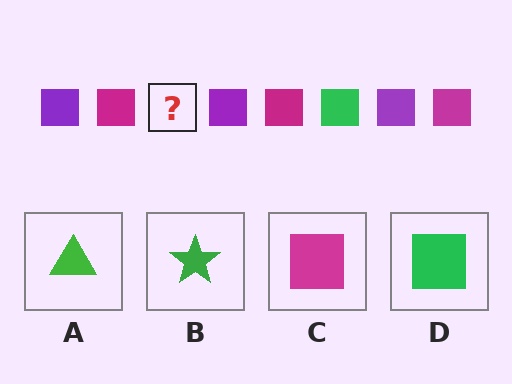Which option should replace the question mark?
Option D.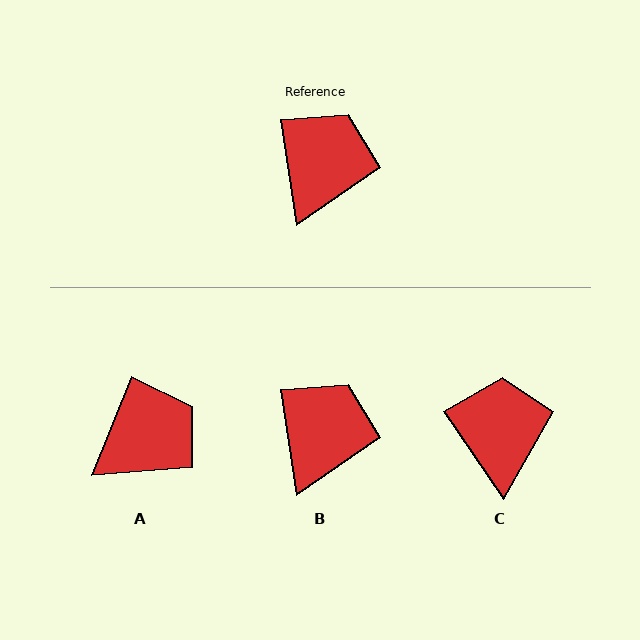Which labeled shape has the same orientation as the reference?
B.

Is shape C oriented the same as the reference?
No, it is off by about 26 degrees.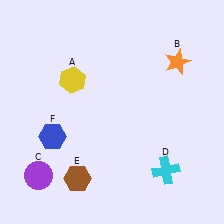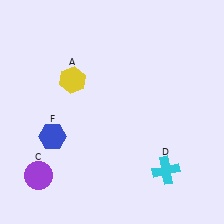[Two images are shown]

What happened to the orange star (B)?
The orange star (B) was removed in Image 2. It was in the top-right area of Image 1.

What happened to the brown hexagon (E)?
The brown hexagon (E) was removed in Image 2. It was in the bottom-left area of Image 1.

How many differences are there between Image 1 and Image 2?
There are 2 differences between the two images.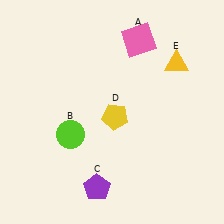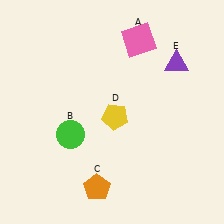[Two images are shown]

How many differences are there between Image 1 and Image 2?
There are 3 differences between the two images.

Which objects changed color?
B changed from lime to green. C changed from purple to orange. E changed from yellow to purple.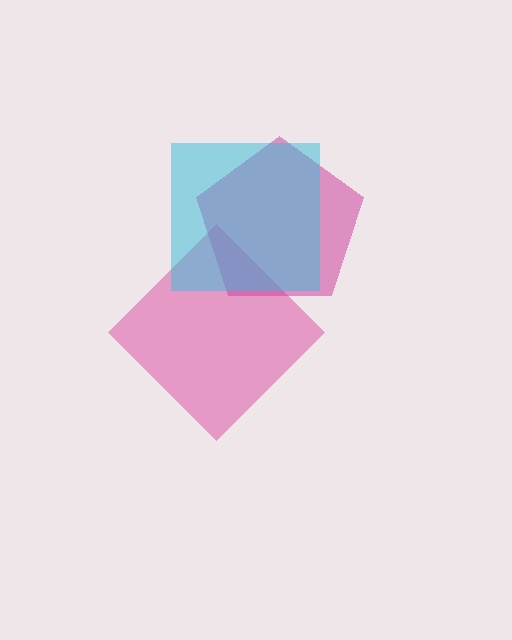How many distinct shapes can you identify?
There are 3 distinct shapes: a pink diamond, a magenta pentagon, a cyan square.